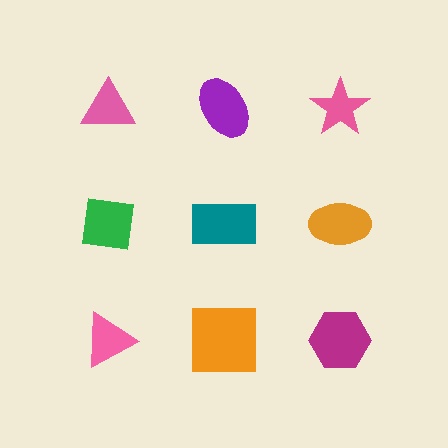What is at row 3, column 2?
An orange square.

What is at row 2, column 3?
An orange ellipse.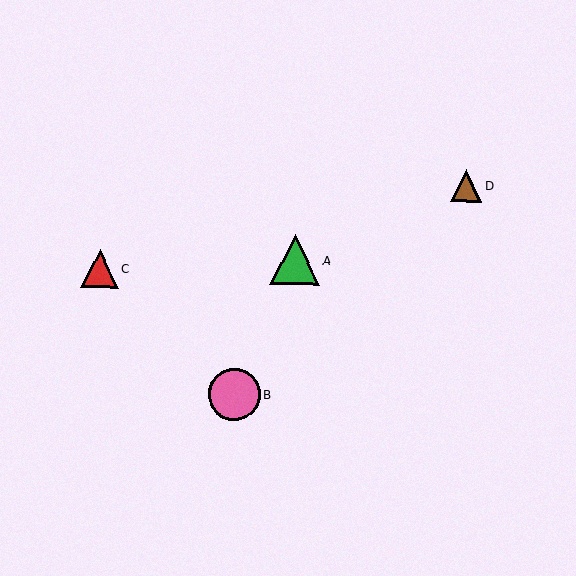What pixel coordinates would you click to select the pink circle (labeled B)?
Click at (234, 394) to select the pink circle B.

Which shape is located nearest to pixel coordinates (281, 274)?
The green triangle (labeled A) at (295, 260) is nearest to that location.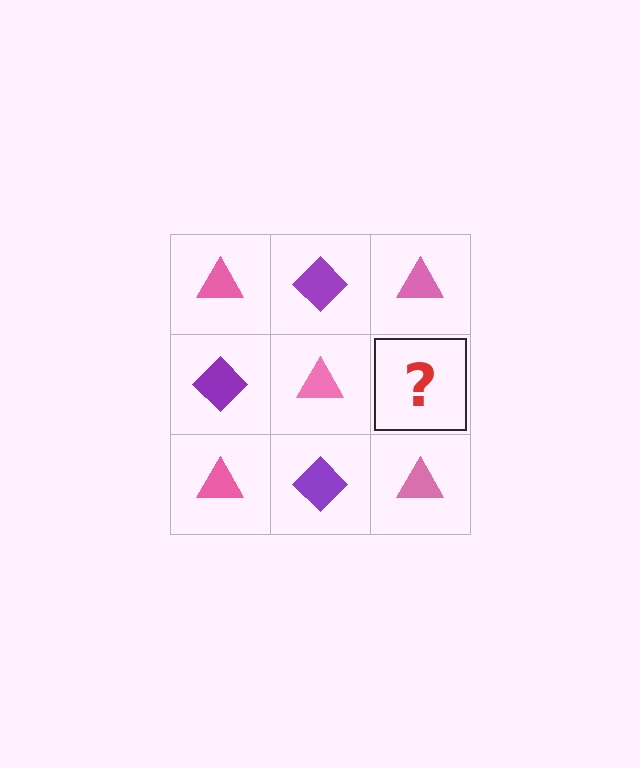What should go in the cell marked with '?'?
The missing cell should contain a purple diamond.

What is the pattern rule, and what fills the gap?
The rule is that it alternates pink triangle and purple diamond in a checkerboard pattern. The gap should be filled with a purple diamond.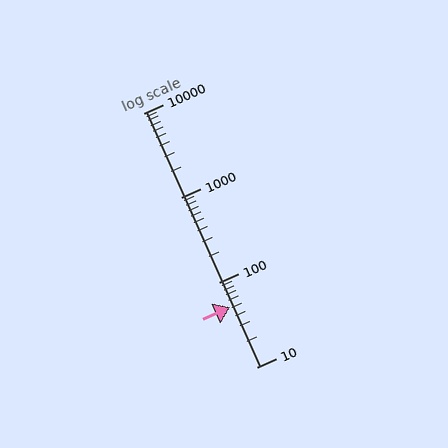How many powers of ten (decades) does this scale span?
The scale spans 3 decades, from 10 to 10000.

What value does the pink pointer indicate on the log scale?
The pointer indicates approximately 51.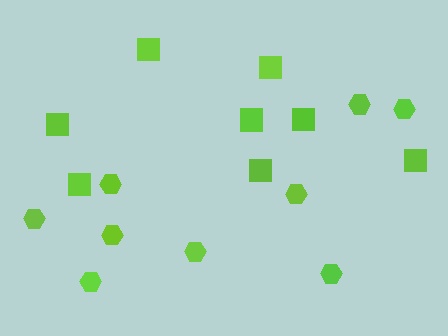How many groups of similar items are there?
There are 2 groups: one group of squares (8) and one group of hexagons (9).